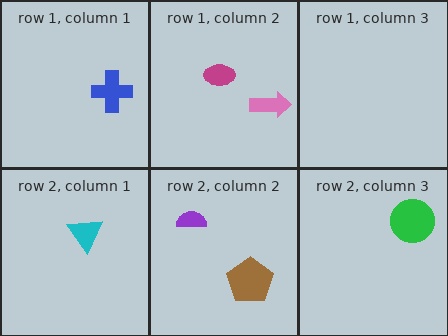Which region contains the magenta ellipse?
The row 1, column 2 region.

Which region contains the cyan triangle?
The row 2, column 1 region.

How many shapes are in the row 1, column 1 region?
1.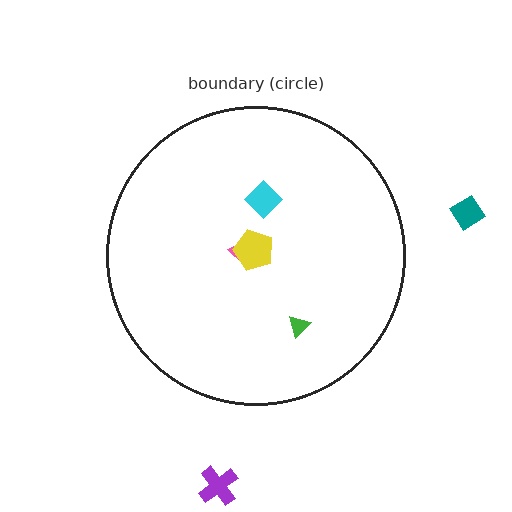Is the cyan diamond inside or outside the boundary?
Inside.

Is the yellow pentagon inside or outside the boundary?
Inside.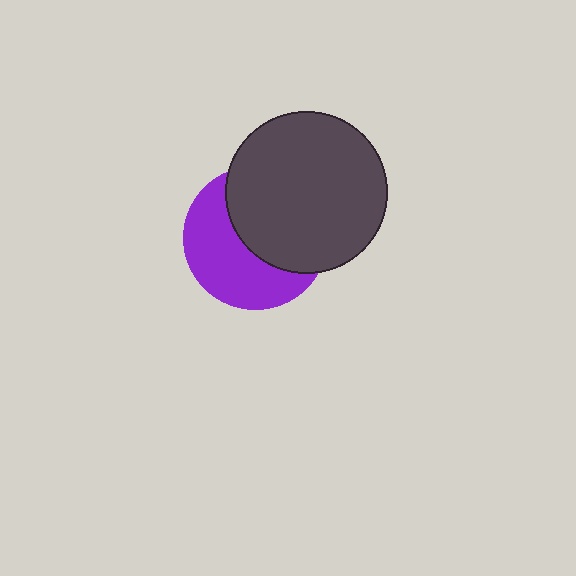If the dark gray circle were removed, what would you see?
You would see the complete purple circle.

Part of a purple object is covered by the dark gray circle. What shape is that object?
It is a circle.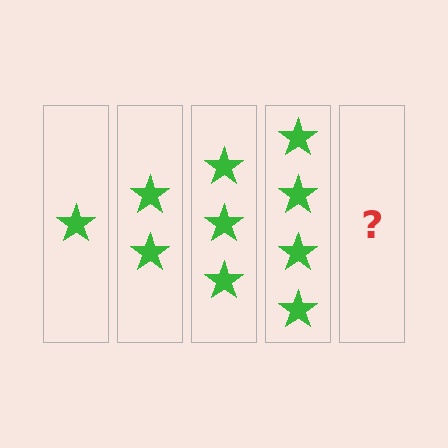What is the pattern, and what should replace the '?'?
The pattern is that each step adds one more star. The '?' should be 5 stars.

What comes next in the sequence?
The next element should be 5 stars.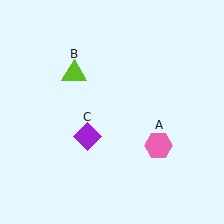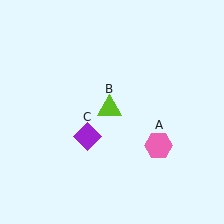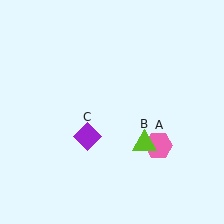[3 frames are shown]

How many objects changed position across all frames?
1 object changed position: lime triangle (object B).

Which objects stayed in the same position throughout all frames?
Pink hexagon (object A) and purple diamond (object C) remained stationary.